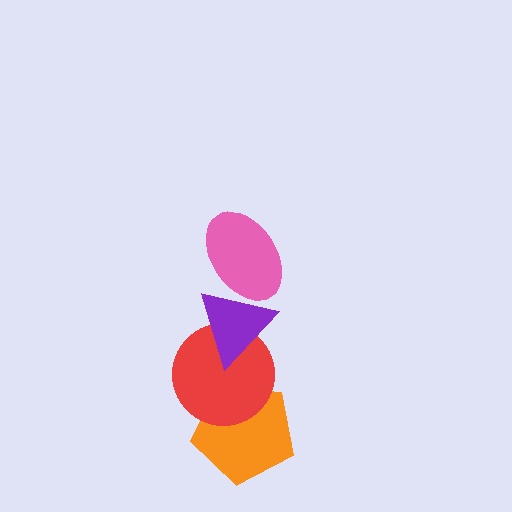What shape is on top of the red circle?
The purple triangle is on top of the red circle.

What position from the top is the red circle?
The red circle is 3rd from the top.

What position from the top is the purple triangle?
The purple triangle is 2nd from the top.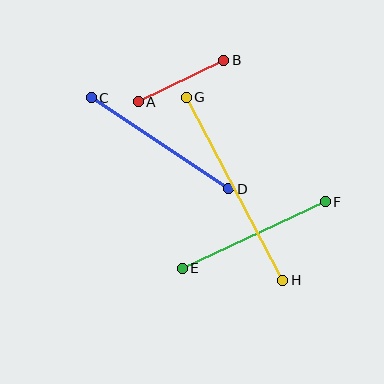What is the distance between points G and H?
The distance is approximately 207 pixels.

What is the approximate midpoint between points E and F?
The midpoint is at approximately (254, 235) pixels.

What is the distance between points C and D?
The distance is approximately 164 pixels.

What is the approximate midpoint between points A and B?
The midpoint is at approximately (181, 81) pixels.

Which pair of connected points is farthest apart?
Points G and H are farthest apart.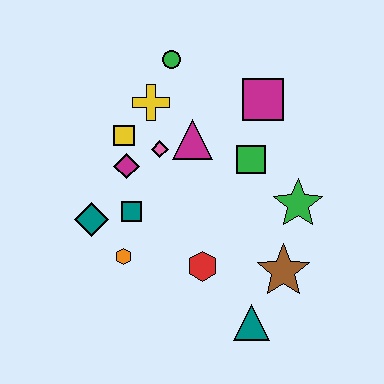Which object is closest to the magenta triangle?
The pink diamond is closest to the magenta triangle.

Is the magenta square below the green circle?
Yes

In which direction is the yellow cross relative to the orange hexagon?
The yellow cross is above the orange hexagon.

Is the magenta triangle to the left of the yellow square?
No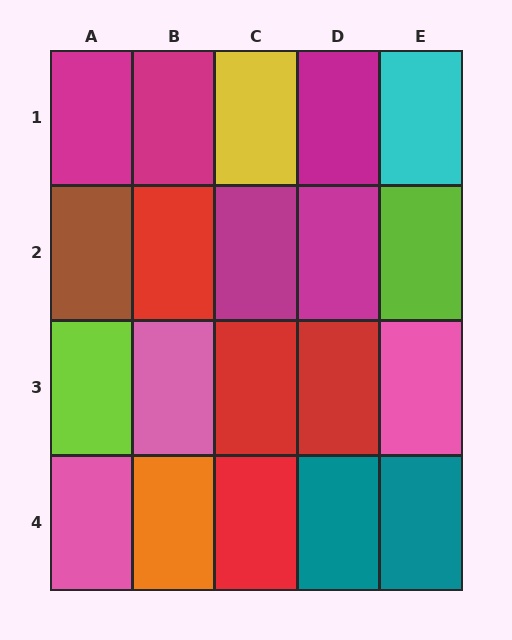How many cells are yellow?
1 cell is yellow.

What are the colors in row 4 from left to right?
Pink, orange, red, teal, teal.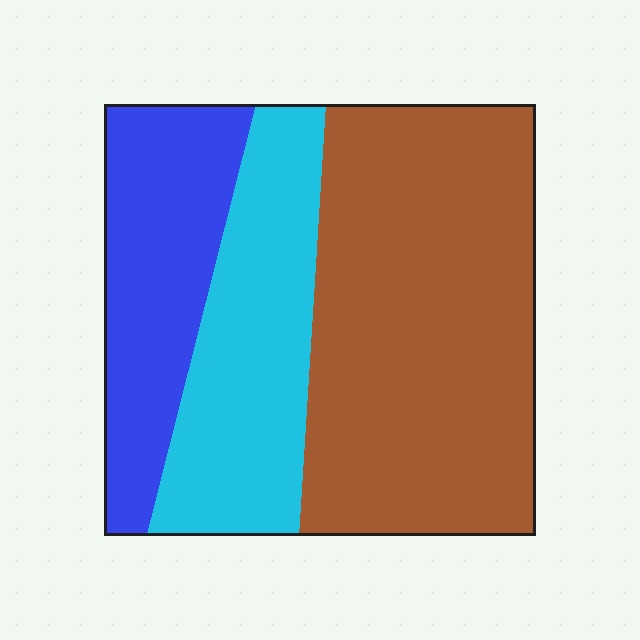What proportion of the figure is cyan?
Cyan takes up between a sixth and a third of the figure.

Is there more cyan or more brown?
Brown.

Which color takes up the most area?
Brown, at roughly 50%.